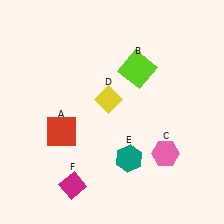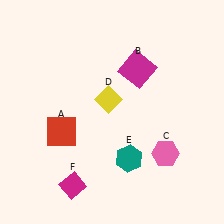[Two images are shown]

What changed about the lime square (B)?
In Image 1, B is lime. In Image 2, it changed to magenta.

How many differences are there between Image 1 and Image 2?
There is 1 difference between the two images.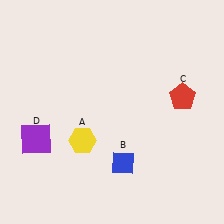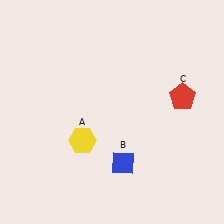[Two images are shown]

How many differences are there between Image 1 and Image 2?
There is 1 difference between the two images.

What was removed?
The purple square (D) was removed in Image 2.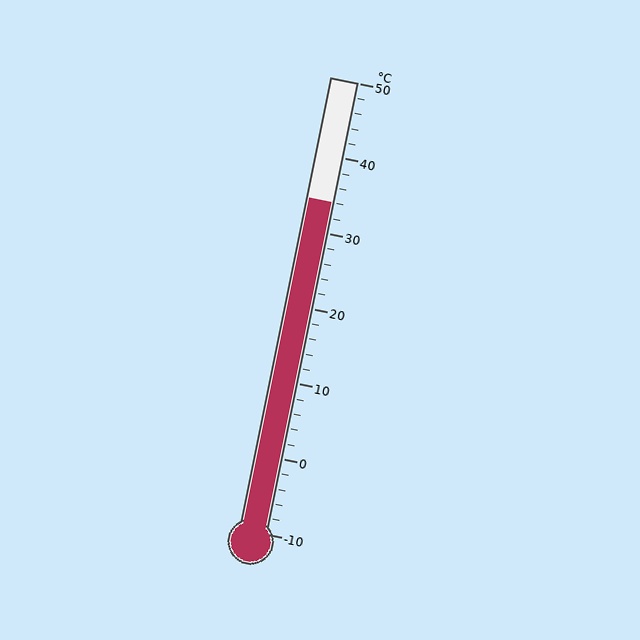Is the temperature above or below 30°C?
The temperature is above 30°C.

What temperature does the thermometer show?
The thermometer shows approximately 34°C.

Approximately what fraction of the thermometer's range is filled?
The thermometer is filled to approximately 75% of its range.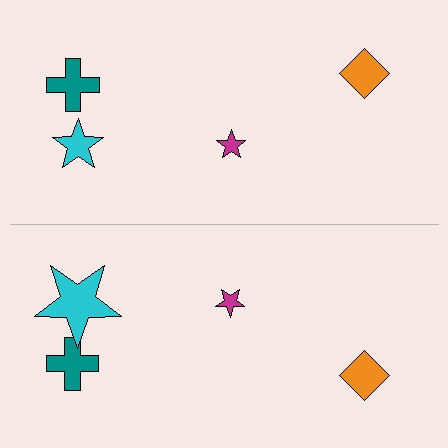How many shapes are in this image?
There are 8 shapes in this image.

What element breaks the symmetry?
The cyan star on the bottom side has a different size than its mirror counterpart.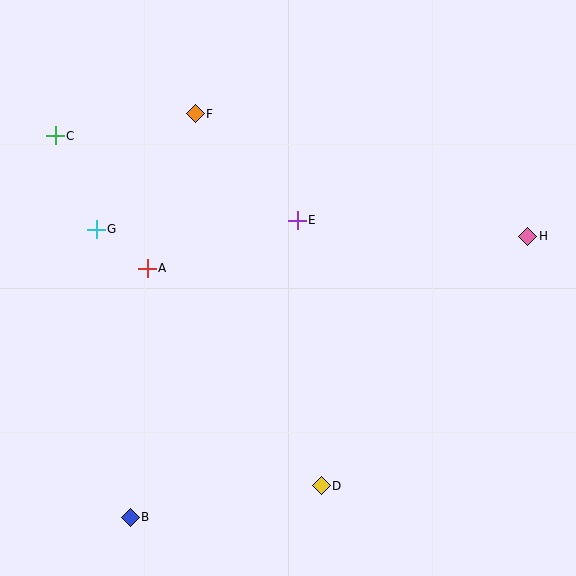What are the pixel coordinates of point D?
Point D is at (321, 486).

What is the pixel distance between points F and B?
The distance between F and B is 409 pixels.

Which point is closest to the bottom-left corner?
Point B is closest to the bottom-left corner.